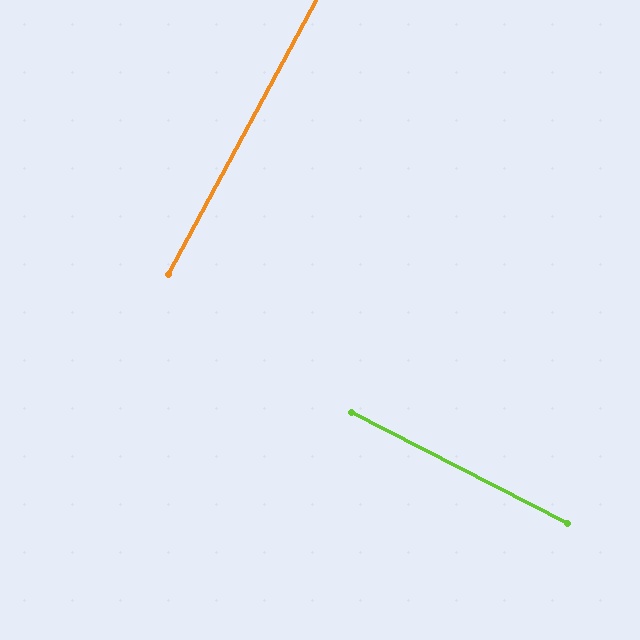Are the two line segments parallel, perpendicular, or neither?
Perpendicular — they meet at approximately 89°.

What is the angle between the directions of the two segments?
Approximately 89 degrees.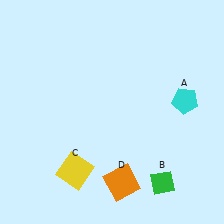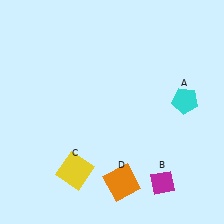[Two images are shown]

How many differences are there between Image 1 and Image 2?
There is 1 difference between the two images.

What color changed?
The diamond (B) changed from green in Image 1 to magenta in Image 2.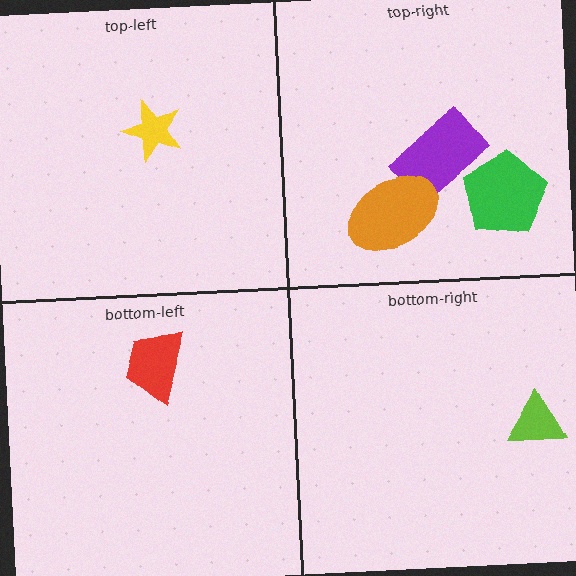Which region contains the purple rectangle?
The top-right region.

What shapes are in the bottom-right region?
The lime triangle.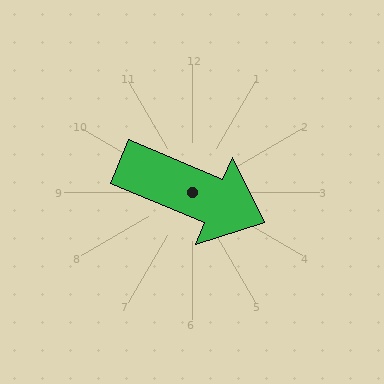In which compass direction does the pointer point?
Southeast.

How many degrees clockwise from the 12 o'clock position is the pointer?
Approximately 113 degrees.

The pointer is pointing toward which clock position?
Roughly 4 o'clock.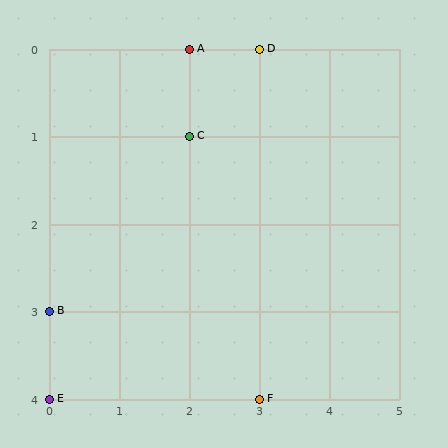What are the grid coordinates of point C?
Point C is at grid coordinates (2, 1).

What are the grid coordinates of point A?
Point A is at grid coordinates (2, 0).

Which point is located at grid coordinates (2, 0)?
Point A is at (2, 0).